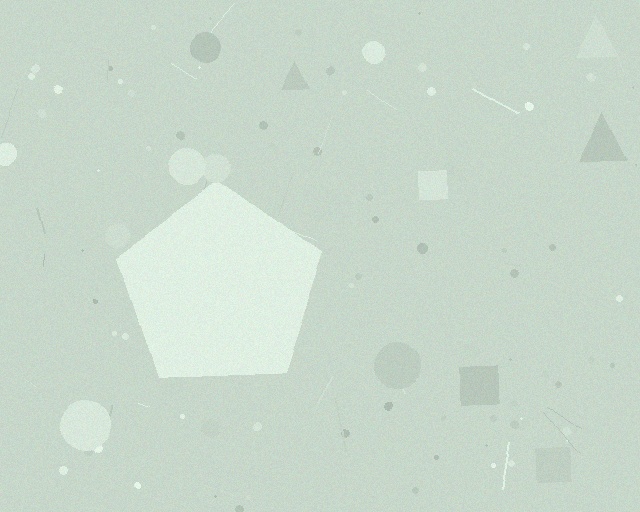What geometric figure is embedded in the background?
A pentagon is embedded in the background.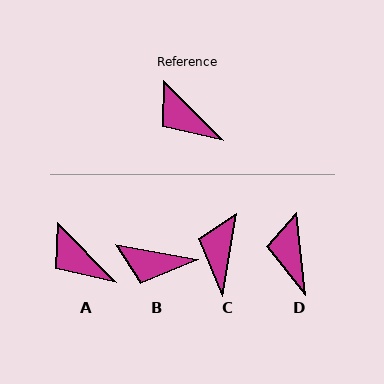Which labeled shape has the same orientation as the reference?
A.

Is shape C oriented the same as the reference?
No, it is off by about 55 degrees.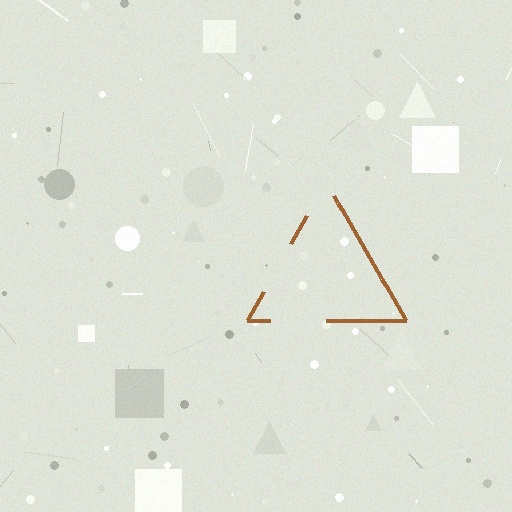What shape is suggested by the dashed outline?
The dashed outline suggests a triangle.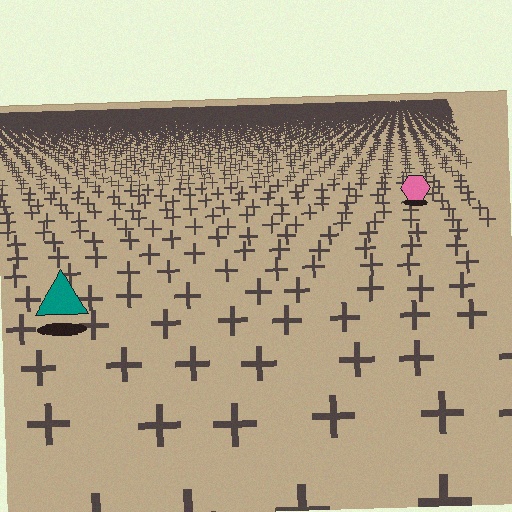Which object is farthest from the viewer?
The pink hexagon is farthest from the viewer. It appears smaller and the ground texture around it is denser.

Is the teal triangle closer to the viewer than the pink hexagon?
Yes. The teal triangle is closer — you can tell from the texture gradient: the ground texture is coarser near it.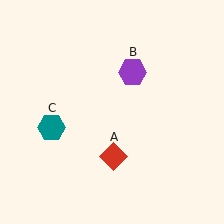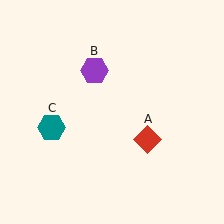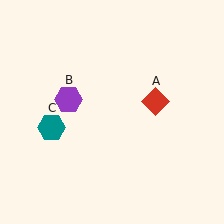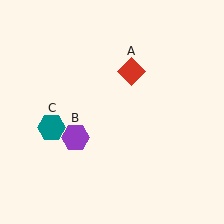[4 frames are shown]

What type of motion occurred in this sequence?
The red diamond (object A), purple hexagon (object B) rotated counterclockwise around the center of the scene.